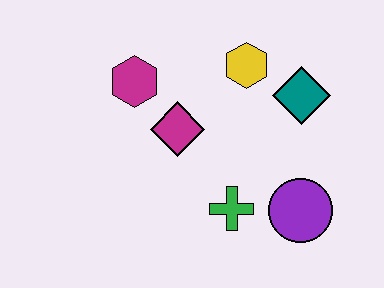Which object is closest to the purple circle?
The green cross is closest to the purple circle.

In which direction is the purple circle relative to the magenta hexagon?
The purple circle is to the right of the magenta hexagon.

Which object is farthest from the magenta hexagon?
The purple circle is farthest from the magenta hexagon.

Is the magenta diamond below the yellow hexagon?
Yes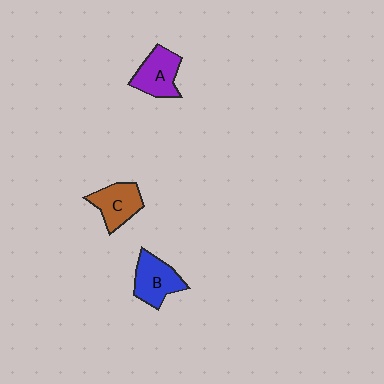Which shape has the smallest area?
Shape C (brown).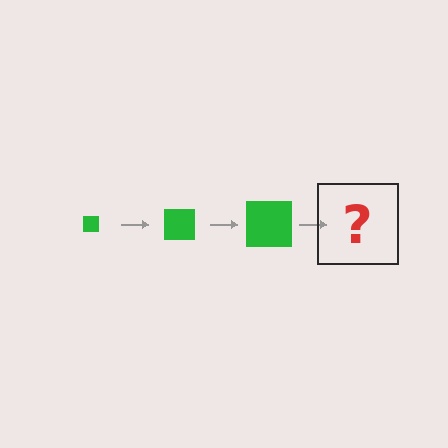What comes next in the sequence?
The next element should be a green square, larger than the previous one.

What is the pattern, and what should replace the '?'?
The pattern is that the square gets progressively larger each step. The '?' should be a green square, larger than the previous one.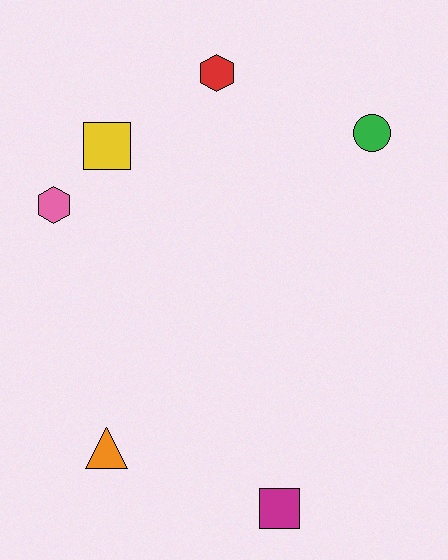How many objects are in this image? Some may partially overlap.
There are 6 objects.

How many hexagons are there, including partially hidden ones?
There are 2 hexagons.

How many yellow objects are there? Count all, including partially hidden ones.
There is 1 yellow object.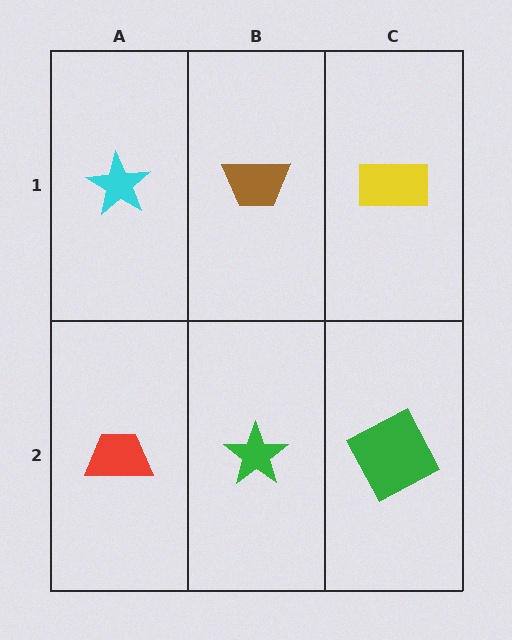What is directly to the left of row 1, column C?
A brown trapezoid.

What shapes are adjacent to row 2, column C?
A yellow rectangle (row 1, column C), a green star (row 2, column B).